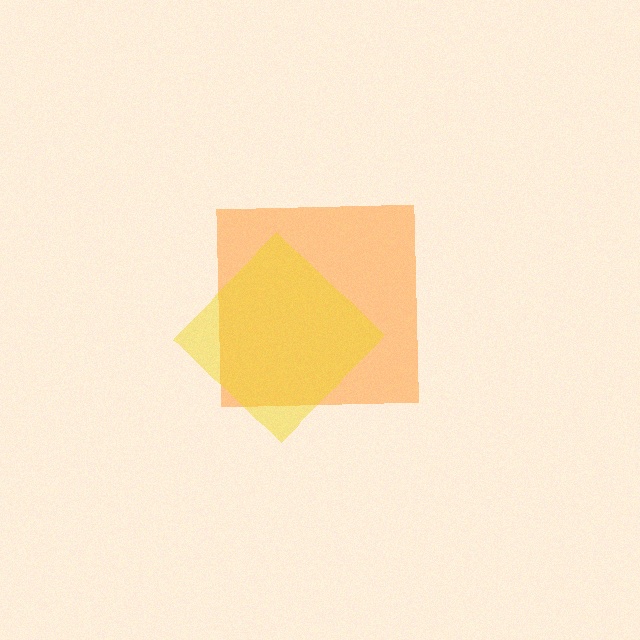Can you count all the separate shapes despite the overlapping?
Yes, there are 2 separate shapes.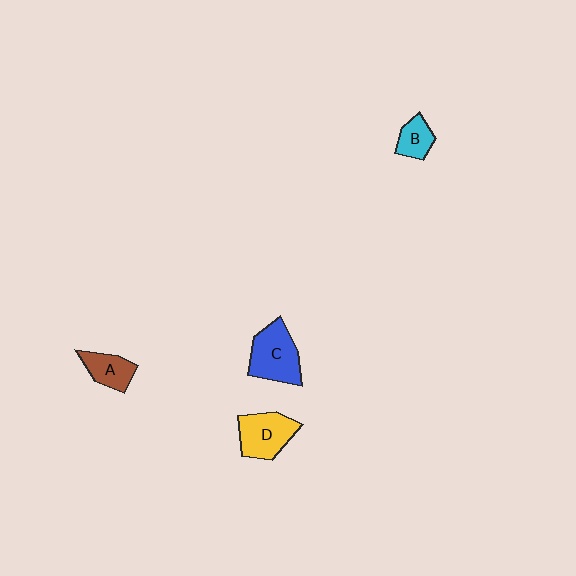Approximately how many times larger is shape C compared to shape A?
Approximately 1.7 times.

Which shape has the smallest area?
Shape B (cyan).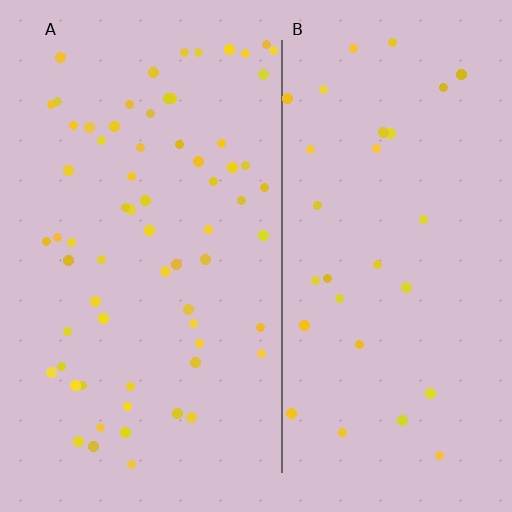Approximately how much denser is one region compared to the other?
Approximately 2.2× — region A over region B.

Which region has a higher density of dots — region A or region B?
A (the left).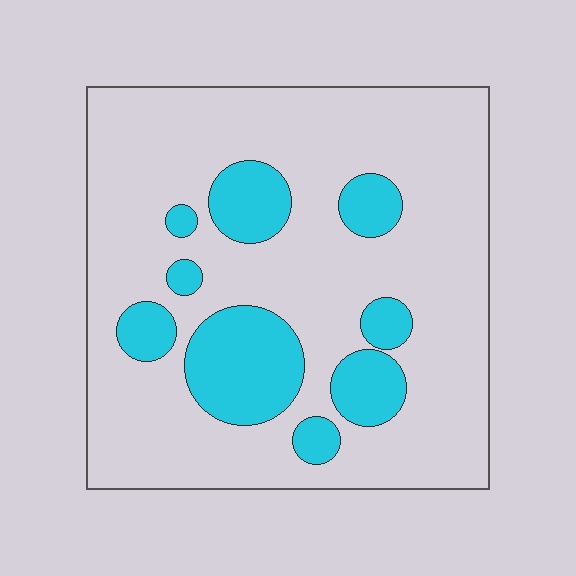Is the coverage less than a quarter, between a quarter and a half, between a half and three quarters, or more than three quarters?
Less than a quarter.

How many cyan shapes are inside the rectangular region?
9.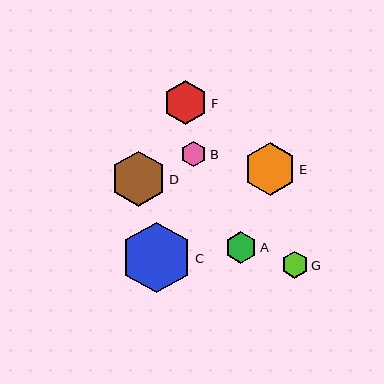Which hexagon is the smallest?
Hexagon B is the smallest with a size of approximately 25 pixels.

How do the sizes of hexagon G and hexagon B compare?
Hexagon G and hexagon B are approximately the same size.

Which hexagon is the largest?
Hexagon C is the largest with a size of approximately 71 pixels.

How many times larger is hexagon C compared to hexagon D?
Hexagon C is approximately 1.3 times the size of hexagon D.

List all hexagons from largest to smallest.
From largest to smallest: C, D, E, F, A, G, B.